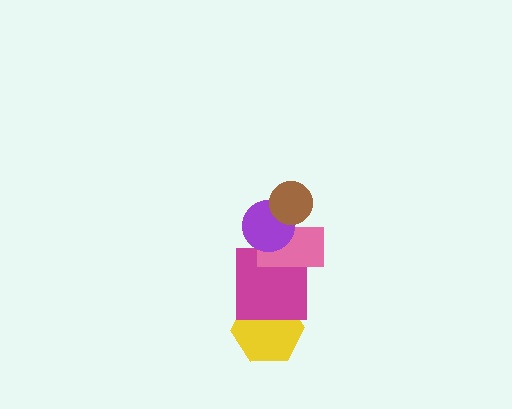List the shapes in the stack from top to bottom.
From top to bottom: the brown circle, the purple circle, the pink rectangle, the magenta square, the yellow hexagon.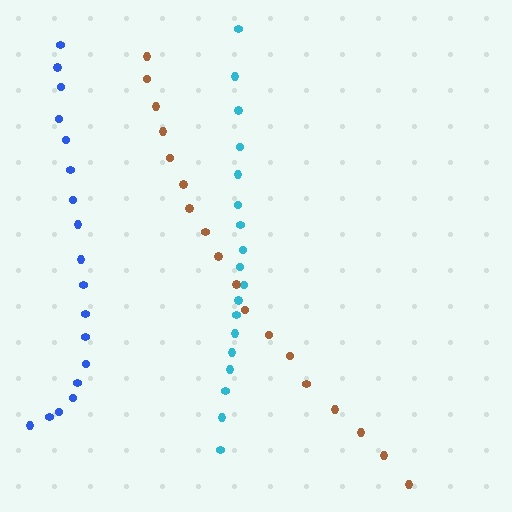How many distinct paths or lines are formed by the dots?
There are 3 distinct paths.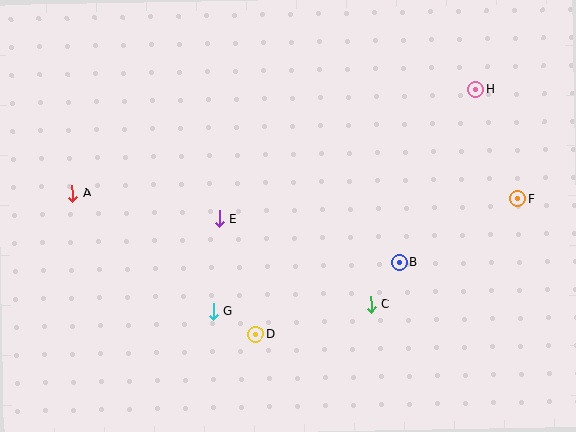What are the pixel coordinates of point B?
Point B is at (399, 262).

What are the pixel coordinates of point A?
Point A is at (73, 193).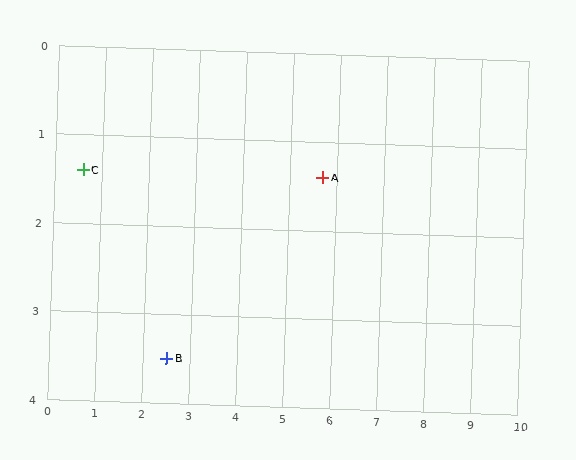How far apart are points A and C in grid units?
Points A and C are about 5.1 grid units apart.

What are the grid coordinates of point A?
Point A is at approximately (5.7, 1.4).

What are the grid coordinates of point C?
Point C is at approximately (0.6, 1.4).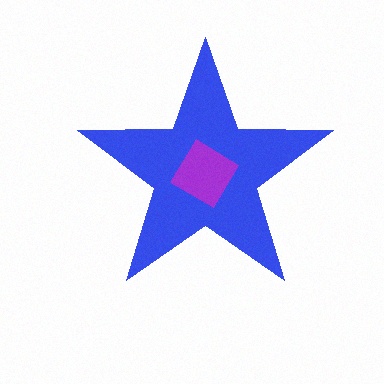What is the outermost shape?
The blue star.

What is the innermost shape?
The purple diamond.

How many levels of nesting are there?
2.